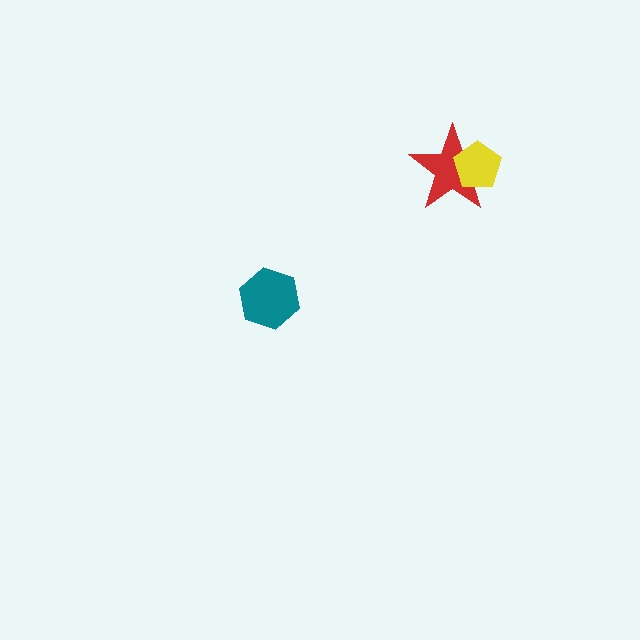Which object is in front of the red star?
The yellow pentagon is in front of the red star.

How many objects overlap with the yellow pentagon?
1 object overlaps with the yellow pentagon.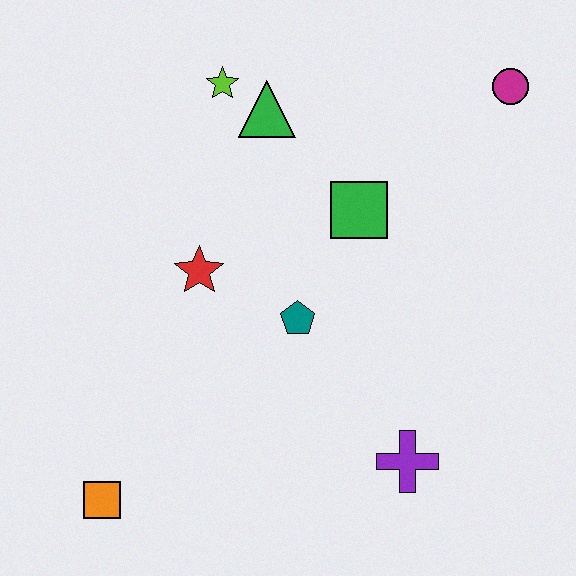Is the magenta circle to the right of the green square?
Yes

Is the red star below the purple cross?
No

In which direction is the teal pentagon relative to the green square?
The teal pentagon is below the green square.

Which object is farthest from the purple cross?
The lime star is farthest from the purple cross.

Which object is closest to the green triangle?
The lime star is closest to the green triangle.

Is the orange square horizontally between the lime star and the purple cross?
No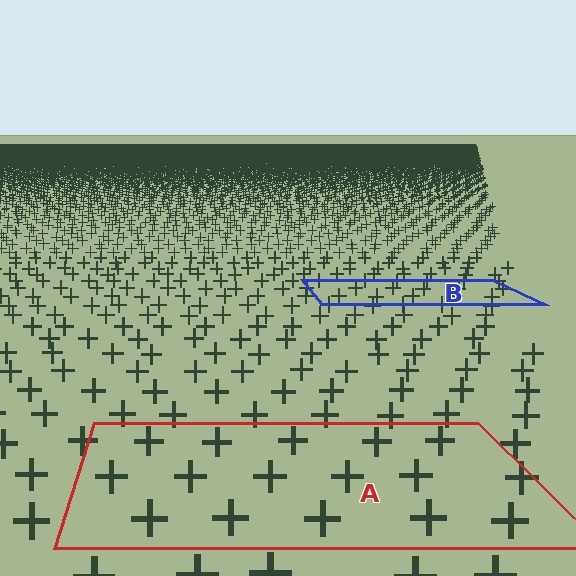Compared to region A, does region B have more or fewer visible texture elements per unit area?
Region B has more texture elements per unit area — they are packed more densely because it is farther away.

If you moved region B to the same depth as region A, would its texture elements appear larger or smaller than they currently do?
They would appear larger. At a closer depth, the same texture elements are projected at a bigger on-screen size.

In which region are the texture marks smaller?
The texture marks are smaller in region B, because it is farther away.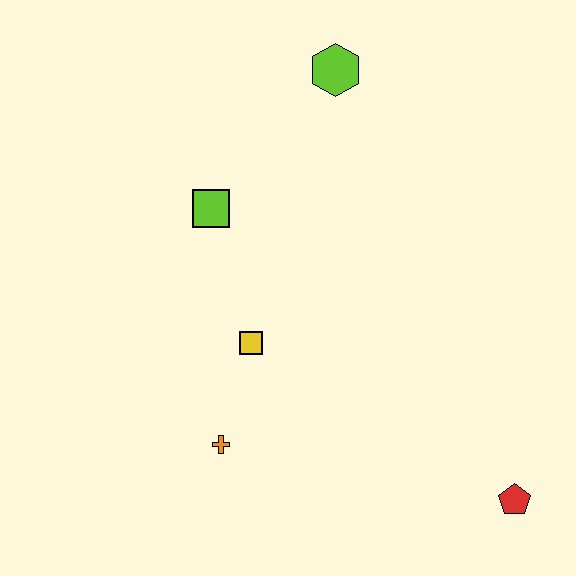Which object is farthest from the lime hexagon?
The red pentagon is farthest from the lime hexagon.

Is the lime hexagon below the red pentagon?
No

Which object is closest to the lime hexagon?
The lime square is closest to the lime hexagon.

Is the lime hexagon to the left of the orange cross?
No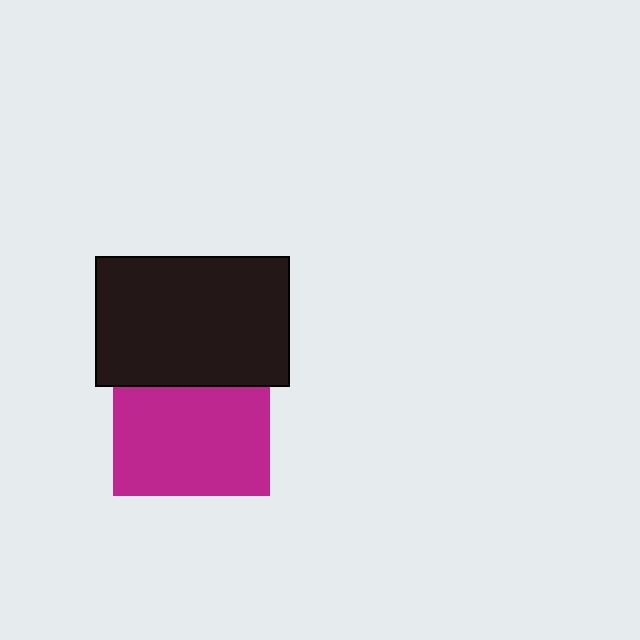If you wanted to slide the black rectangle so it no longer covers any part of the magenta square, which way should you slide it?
Slide it up — that is the most direct way to separate the two shapes.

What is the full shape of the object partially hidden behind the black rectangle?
The partially hidden object is a magenta square.